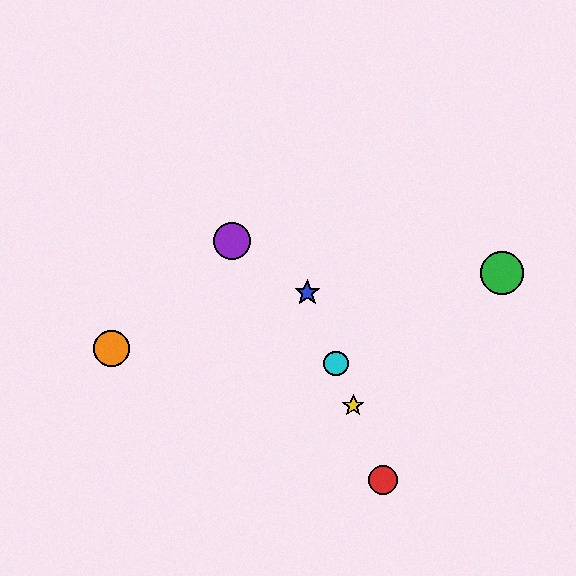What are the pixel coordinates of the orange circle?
The orange circle is at (111, 349).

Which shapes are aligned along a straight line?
The red circle, the blue star, the yellow star, the cyan circle are aligned along a straight line.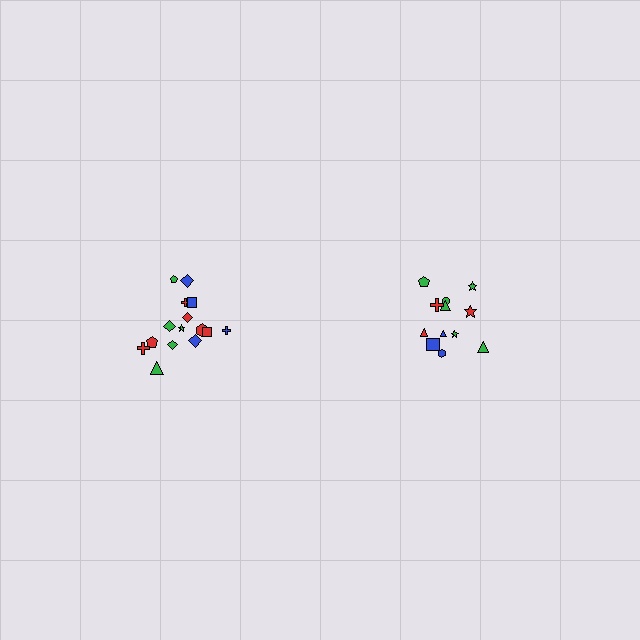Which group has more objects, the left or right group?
The left group.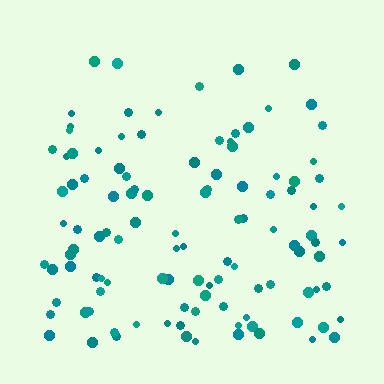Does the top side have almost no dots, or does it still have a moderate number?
Still a moderate number, just noticeably fewer than the bottom.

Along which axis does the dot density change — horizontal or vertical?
Vertical.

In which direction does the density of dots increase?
From top to bottom, with the bottom side densest.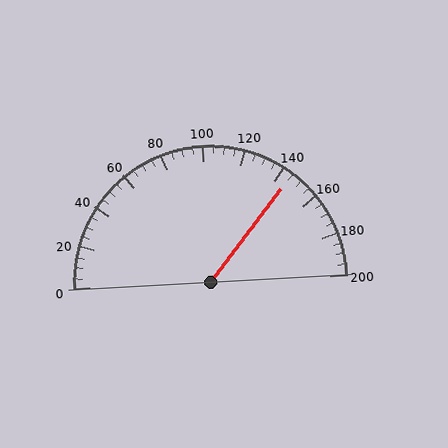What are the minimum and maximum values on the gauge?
The gauge ranges from 0 to 200.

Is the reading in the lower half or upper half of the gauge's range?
The reading is in the upper half of the range (0 to 200).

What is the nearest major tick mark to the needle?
The nearest major tick mark is 140.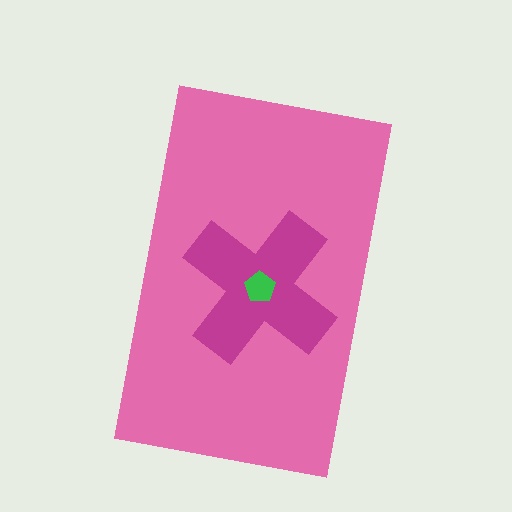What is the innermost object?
The green pentagon.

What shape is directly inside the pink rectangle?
The magenta cross.